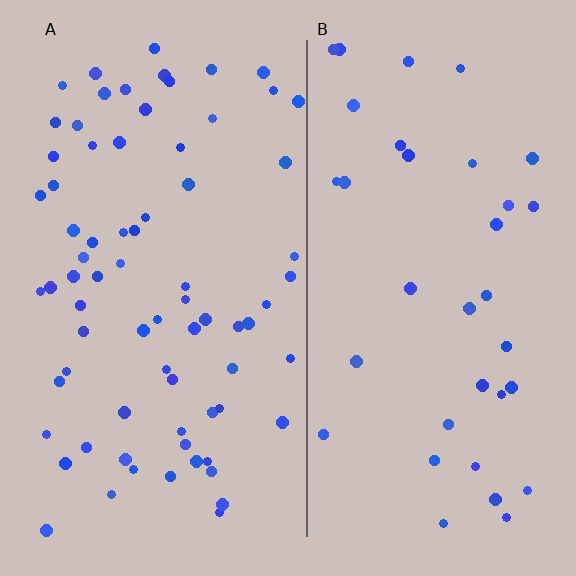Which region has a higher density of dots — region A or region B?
A (the left).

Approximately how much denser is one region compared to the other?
Approximately 2.0× — region A over region B.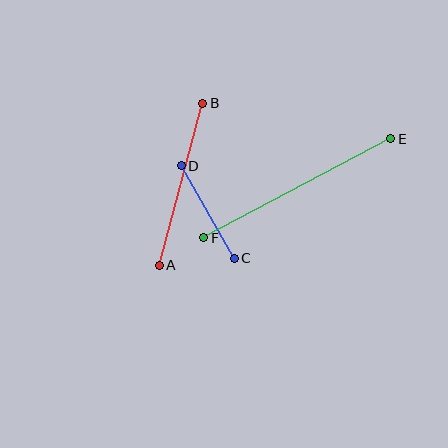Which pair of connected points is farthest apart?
Points E and F are farthest apart.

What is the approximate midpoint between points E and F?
The midpoint is at approximately (297, 188) pixels.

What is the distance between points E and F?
The distance is approximately 212 pixels.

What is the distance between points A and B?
The distance is approximately 167 pixels.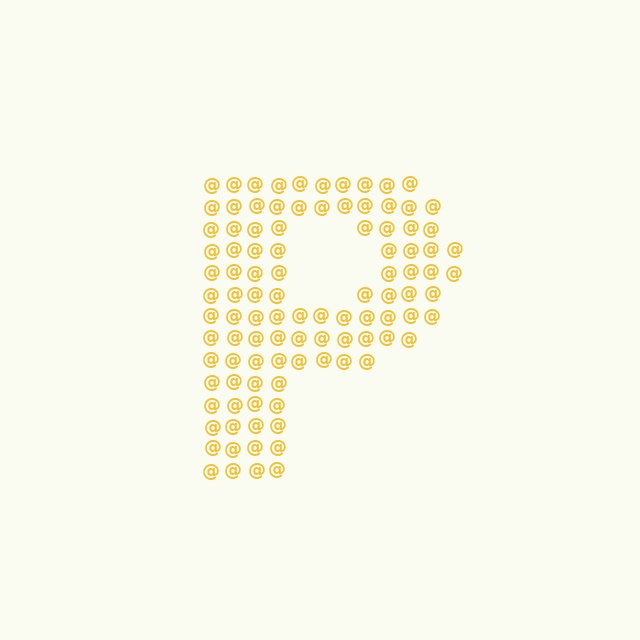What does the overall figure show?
The overall figure shows the letter P.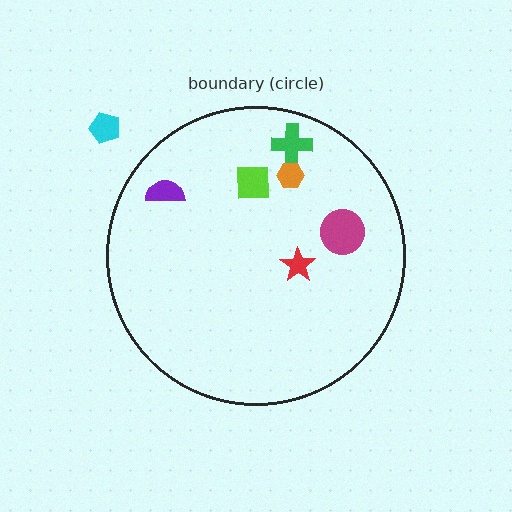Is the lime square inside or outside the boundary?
Inside.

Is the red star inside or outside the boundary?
Inside.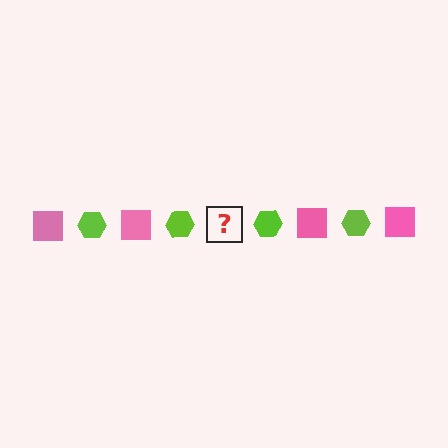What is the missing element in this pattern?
The missing element is a pink square.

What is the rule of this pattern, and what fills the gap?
The rule is that the pattern alternates between pink square and lime hexagon. The gap should be filled with a pink square.